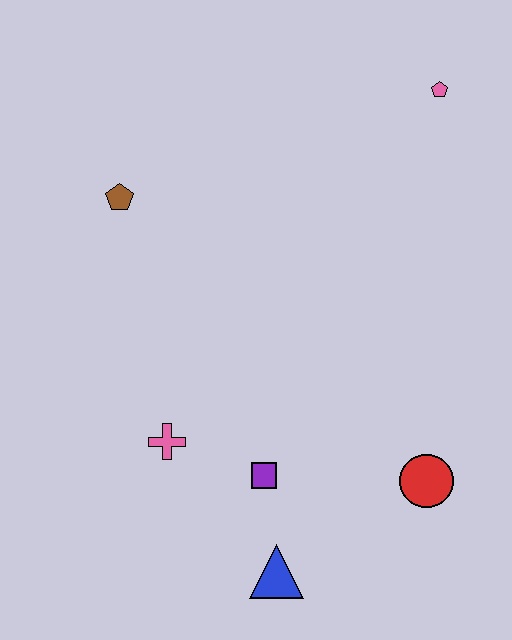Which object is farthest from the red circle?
The brown pentagon is farthest from the red circle.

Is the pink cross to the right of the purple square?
No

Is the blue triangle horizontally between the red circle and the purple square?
Yes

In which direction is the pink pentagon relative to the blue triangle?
The pink pentagon is above the blue triangle.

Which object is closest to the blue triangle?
The purple square is closest to the blue triangle.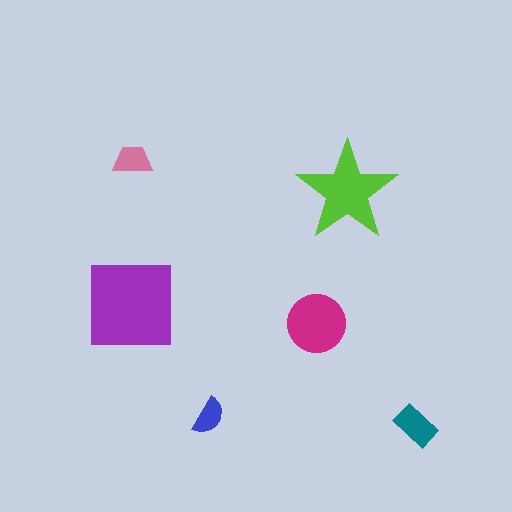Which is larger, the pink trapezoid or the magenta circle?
The magenta circle.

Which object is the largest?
The purple square.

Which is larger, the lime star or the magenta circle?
The lime star.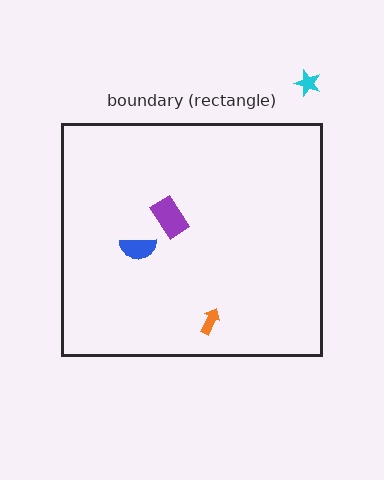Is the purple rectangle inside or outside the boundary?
Inside.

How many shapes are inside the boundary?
3 inside, 1 outside.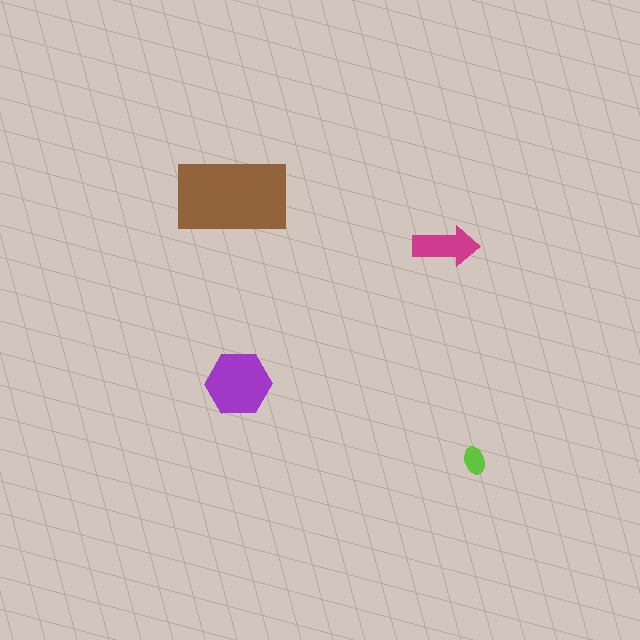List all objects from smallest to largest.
The lime ellipse, the magenta arrow, the purple hexagon, the brown rectangle.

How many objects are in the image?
There are 4 objects in the image.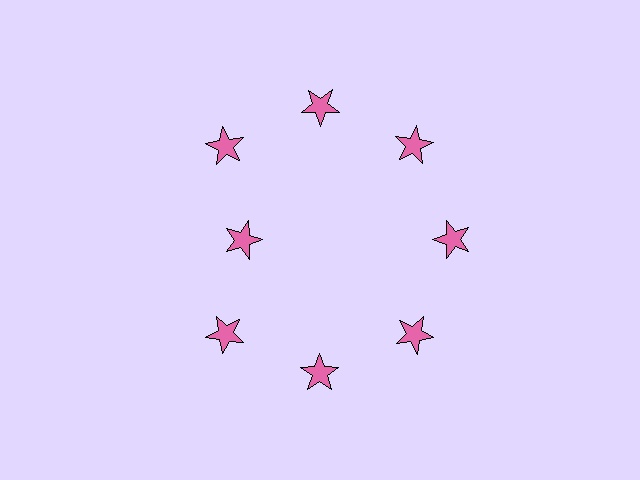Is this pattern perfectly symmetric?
No. The 8 pink stars are arranged in a ring, but one element near the 9 o'clock position is pulled inward toward the center, breaking the 8-fold rotational symmetry.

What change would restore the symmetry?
The symmetry would be restored by moving it outward, back onto the ring so that all 8 stars sit at equal angles and equal distance from the center.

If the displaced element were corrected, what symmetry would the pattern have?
It would have 8-fold rotational symmetry — the pattern would map onto itself every 45 degrees.